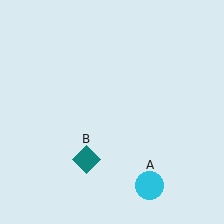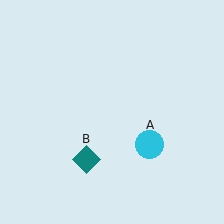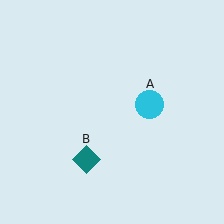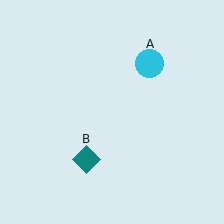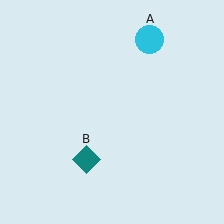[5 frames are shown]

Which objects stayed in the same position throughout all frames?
Teal diamond (object B) remained stationary.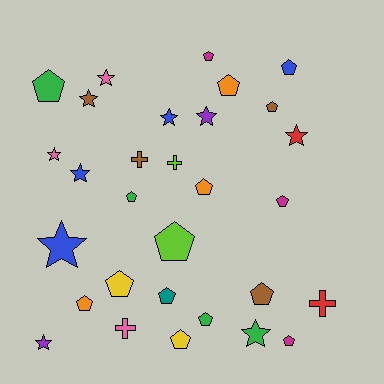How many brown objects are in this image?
There are 4 brown objects.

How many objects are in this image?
There are 30 objects.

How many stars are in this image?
There are 10 stars.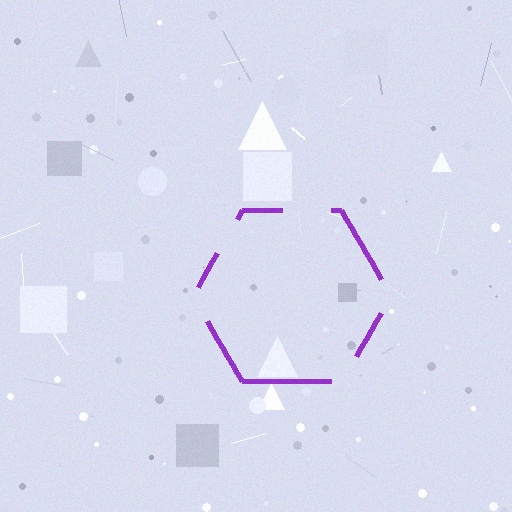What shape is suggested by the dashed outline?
The dashed outline suggests a hexagon.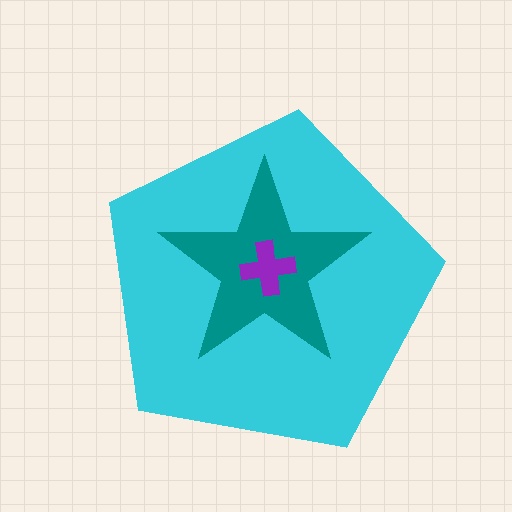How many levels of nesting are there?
3.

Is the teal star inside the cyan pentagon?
Yes.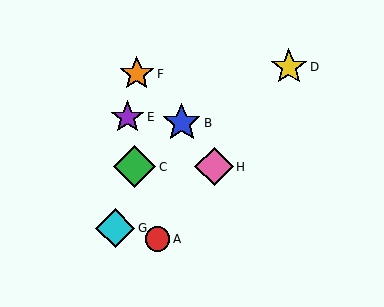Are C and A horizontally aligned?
No, C is at y≈167 and A is at y≈239.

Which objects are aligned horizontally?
Objects C, H are aligned horizontally.